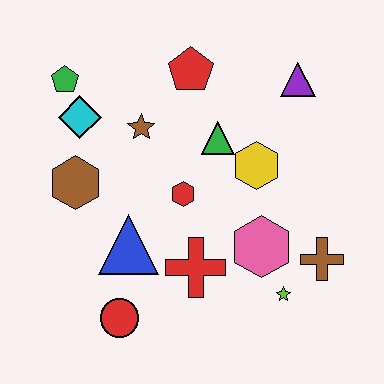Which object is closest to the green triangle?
The yellow hexagon is closest to the green triangle.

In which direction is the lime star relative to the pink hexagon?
The lime star is below the pink hexagon.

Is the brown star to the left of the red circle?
No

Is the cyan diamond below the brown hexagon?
No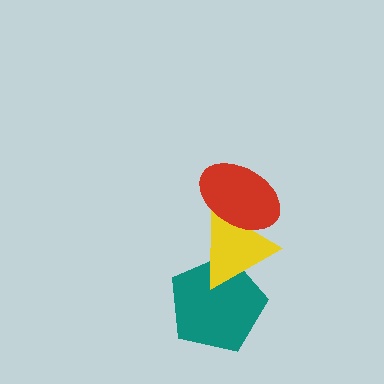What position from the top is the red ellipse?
The red ellipse is 1st from the top.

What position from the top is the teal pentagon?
The teal pentagon is 3rd from the top.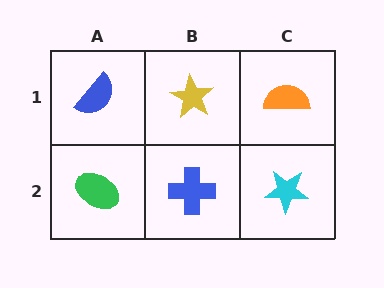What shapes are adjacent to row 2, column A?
A blue semicircle (row 1, column A), a blue cross (row 2, column B).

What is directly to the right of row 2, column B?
A cyan star.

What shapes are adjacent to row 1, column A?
A green ellipse (row 2, column A), a yellow star (row 1, column B).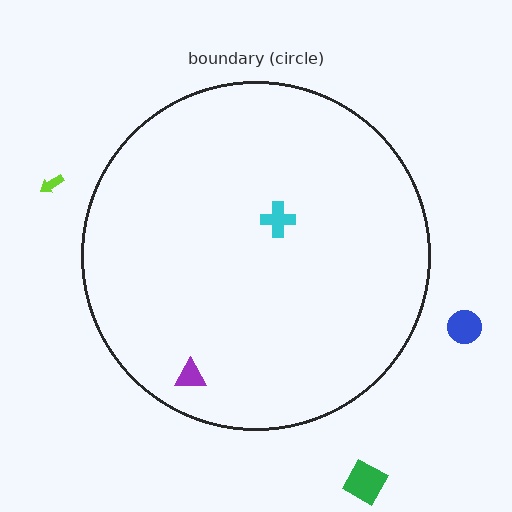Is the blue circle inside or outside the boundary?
Outside.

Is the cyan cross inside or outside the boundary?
Inside.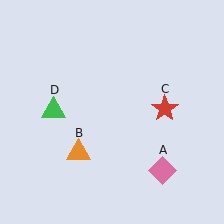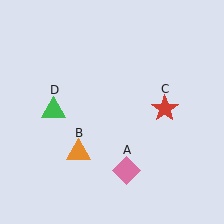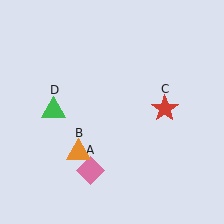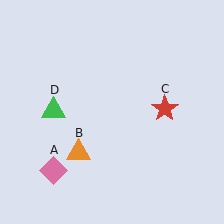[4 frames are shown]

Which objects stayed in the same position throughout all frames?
Orange triangle (object B) and red star (object C) and green triangle (object D) remained stationary.